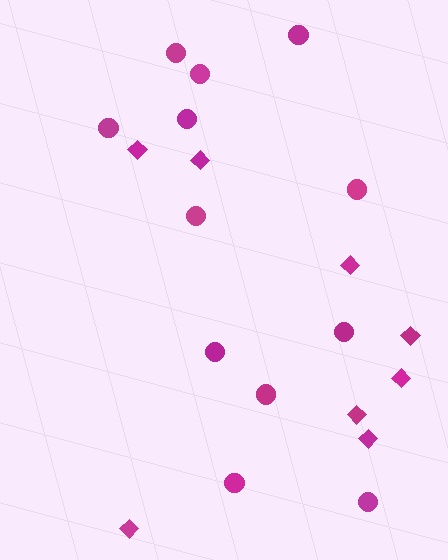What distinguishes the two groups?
There are 2 groups: one group of circles (12) and one group of diamonds (8).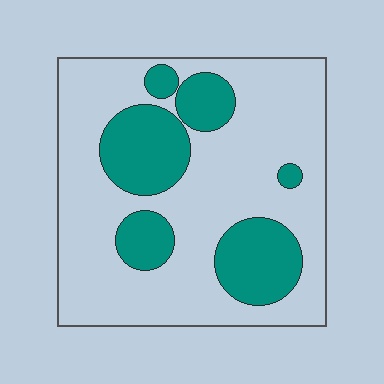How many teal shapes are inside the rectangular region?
6.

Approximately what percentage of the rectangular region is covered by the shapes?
Approximately 30%.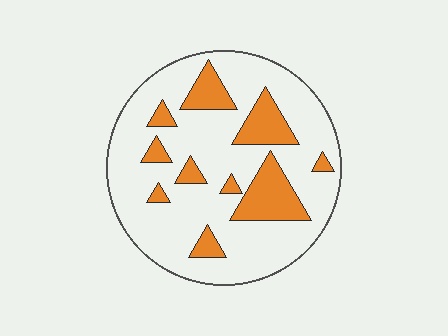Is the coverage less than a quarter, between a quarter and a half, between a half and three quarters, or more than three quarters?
Less than a quarter.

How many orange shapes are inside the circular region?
10.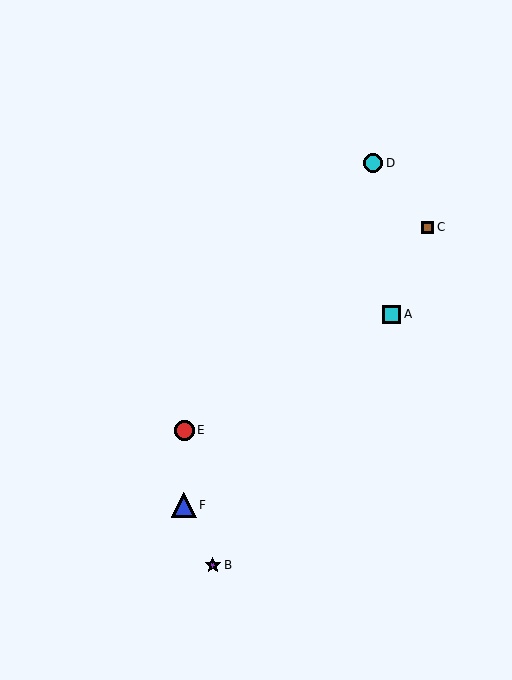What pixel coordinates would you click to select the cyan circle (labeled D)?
Click at (373, 163) to select the cyan circle D.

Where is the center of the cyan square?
The center of the cyan square is at (392, 314).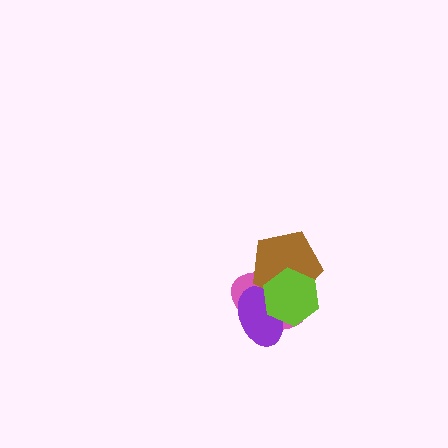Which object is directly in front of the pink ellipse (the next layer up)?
The brown pentagon is directly in front of the pink ellipse.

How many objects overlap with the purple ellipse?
3 objects overlap with the purple ellipse.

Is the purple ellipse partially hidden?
Yes, it is partially covered by another shape.